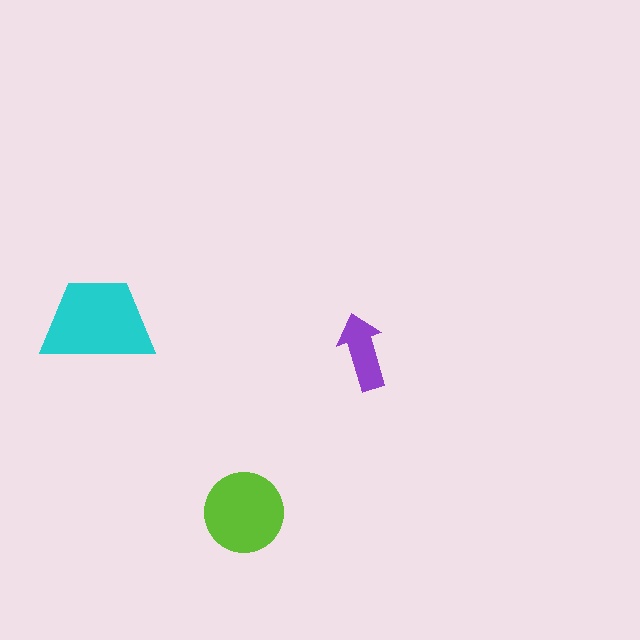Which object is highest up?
The cyan trapezoid is topmost.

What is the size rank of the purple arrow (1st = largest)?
3rd.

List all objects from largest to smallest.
The cyan trapezoid, the lime circle, the purple arrow.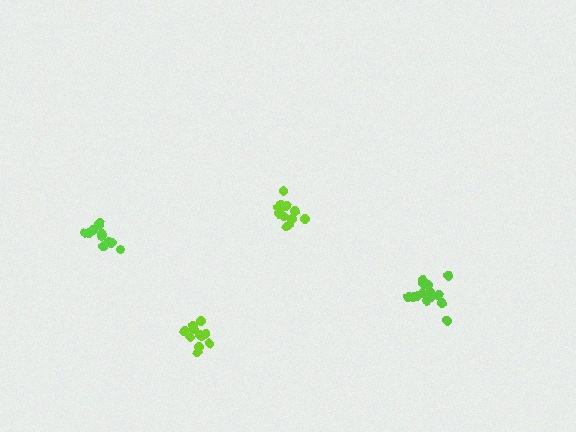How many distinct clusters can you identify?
There are 4 distinct clusters.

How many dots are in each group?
Group 1: 11 dots, Group 2: 11 dots, Group 3: 12 dots, Group 4: 14 dots (48 total).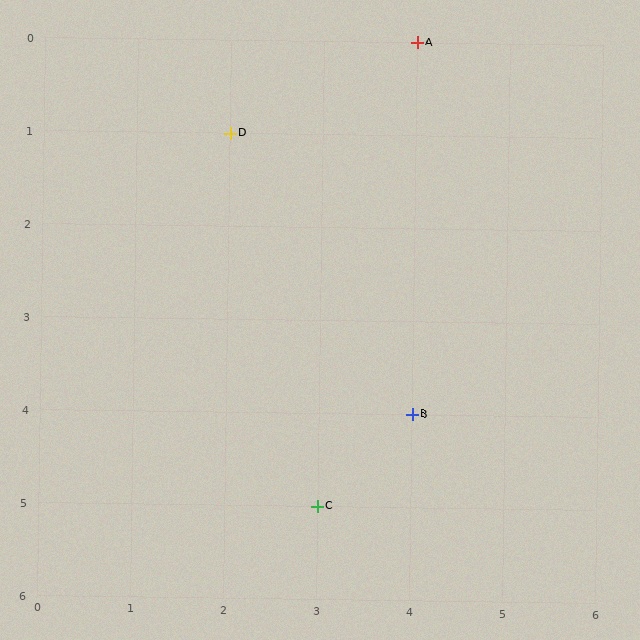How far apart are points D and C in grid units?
Points D and C are 1 column and 4 rows apart (about 4.1 grid units diagonally).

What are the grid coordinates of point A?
Point A is at grid coordinates (4, 0).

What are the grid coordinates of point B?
Point B is at grid coordinates (4, 4).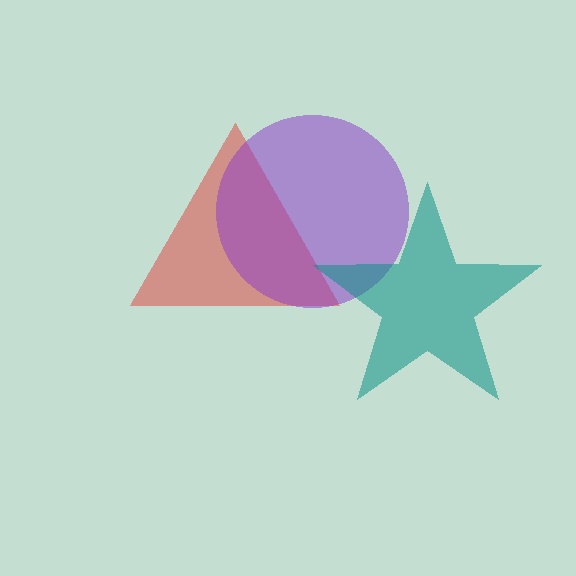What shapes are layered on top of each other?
The layered shapes are: a red triangle, a purple circle, a teal star.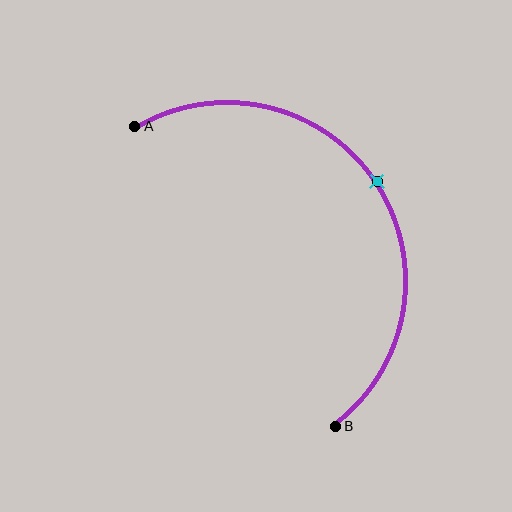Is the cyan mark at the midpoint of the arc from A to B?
Yes. The cyan mark lies on the arc at equal arc-length from both A and B — it is the arc midpoint.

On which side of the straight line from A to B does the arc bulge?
The arc bulges above and to the right of the straight line connecting A and B.